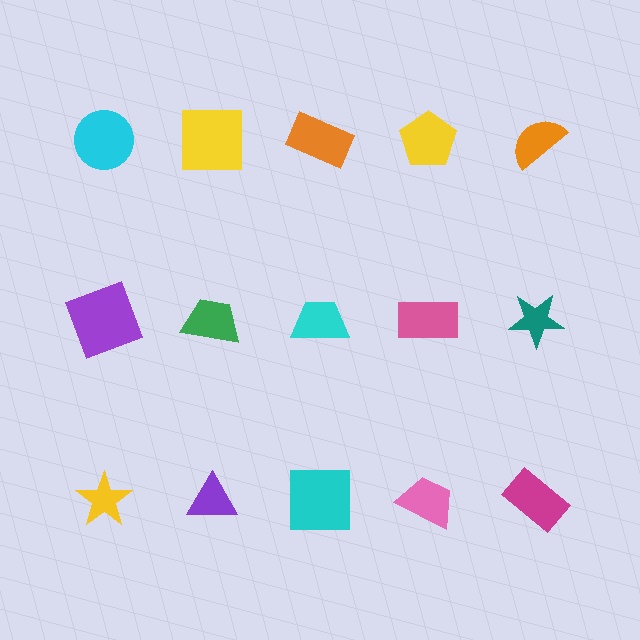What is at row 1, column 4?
A yellow pentagon.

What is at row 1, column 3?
An orange rectangle.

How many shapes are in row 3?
5 shapes.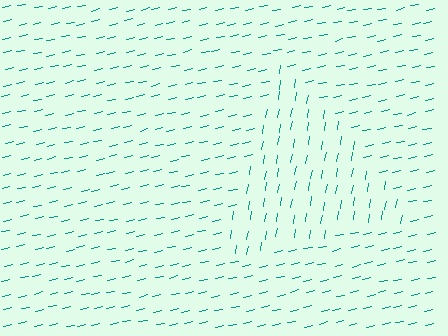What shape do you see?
I see a triangle.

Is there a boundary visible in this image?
Yes, there is a texture boundary formed by a change in line orientation.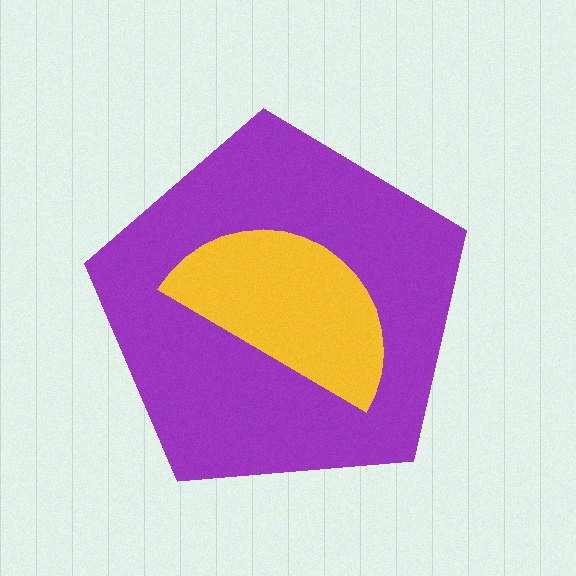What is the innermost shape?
The yellow semicircle.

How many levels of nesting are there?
2.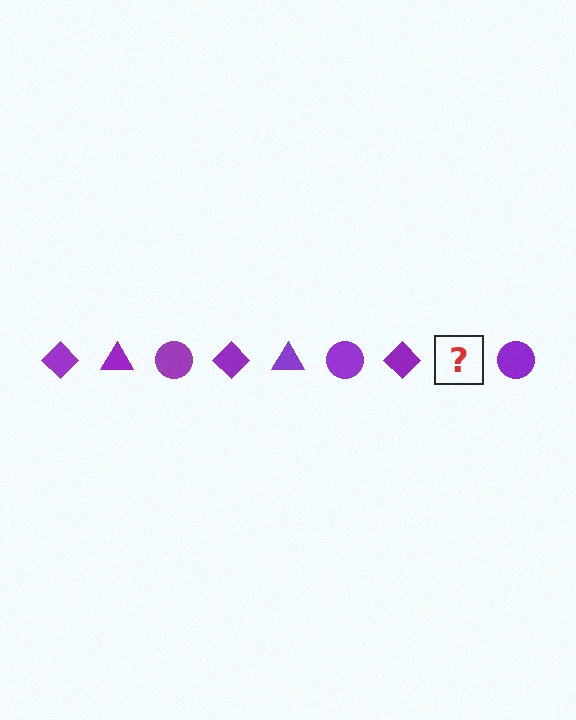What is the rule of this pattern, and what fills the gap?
The rule is that the pattern cycles through diamond, triangle, circle shapes in purple. The gap should be filled with a purple triangle.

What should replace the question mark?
The question mark should be replaced with a purple triangle.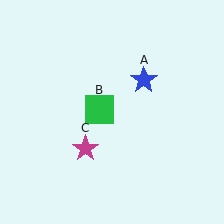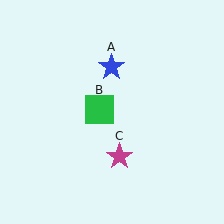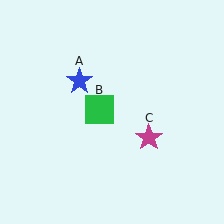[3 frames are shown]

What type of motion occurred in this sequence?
The blue star (object A), magenta star (object C) rotated counterclockwise around the center of the scene.